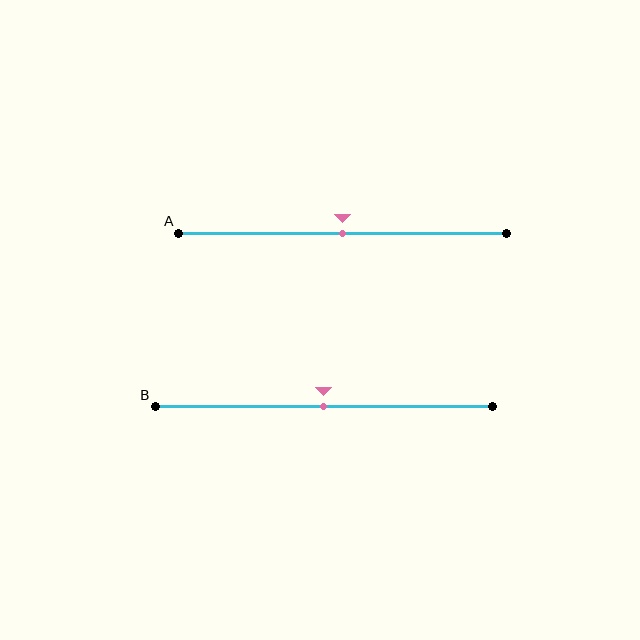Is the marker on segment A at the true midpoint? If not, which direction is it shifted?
Yes, the marker on segment A is at the true midpoint.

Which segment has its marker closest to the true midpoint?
Segment A has its marker closest to the true midpoint.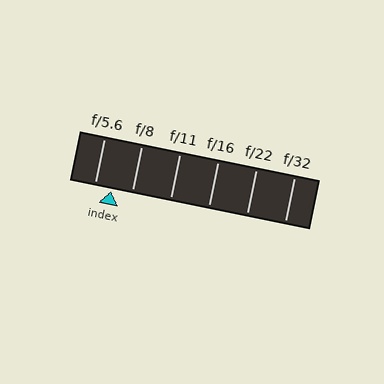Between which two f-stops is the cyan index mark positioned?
The index mark is between f/5.6 and f/8.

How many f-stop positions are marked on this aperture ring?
There are 6 f-stop positions marked.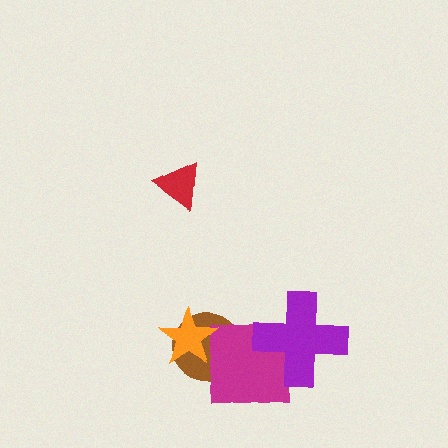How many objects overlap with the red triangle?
0 objects overlap with the red triangle.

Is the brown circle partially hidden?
Yes, it is partially covered by another shape.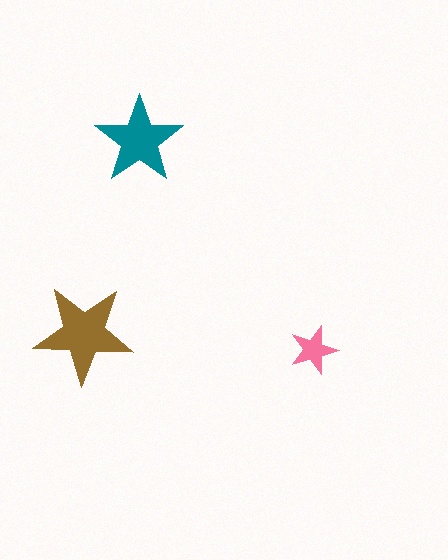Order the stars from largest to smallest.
the brown one, the teal one, the pink one.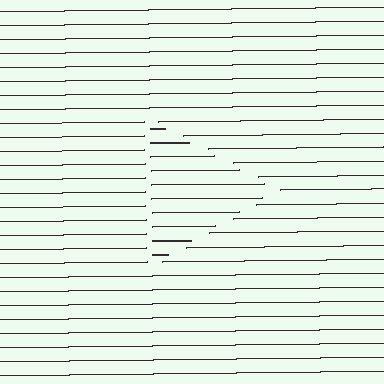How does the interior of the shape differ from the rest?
The interior of the shape contains the same grating, shifted by half a period — the contour is defined by the phase discontinuity where line-ends from the inner and outer gratings abut.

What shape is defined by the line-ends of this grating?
An illusory triangle. The interior of the shape contains the same grating, shifted by half a period — the contour is defined by the phase discontinuity where line-ends from the inner and outer gratings abut.